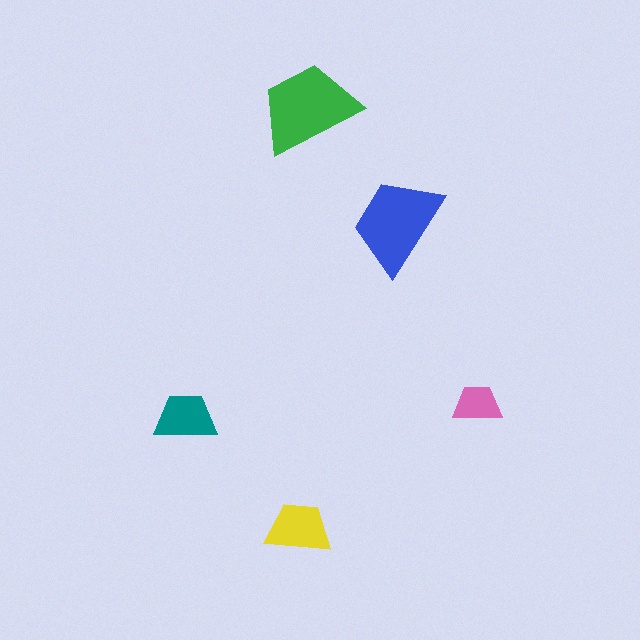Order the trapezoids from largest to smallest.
the green one, the blue one, the yellow one, the teal one, the pink one.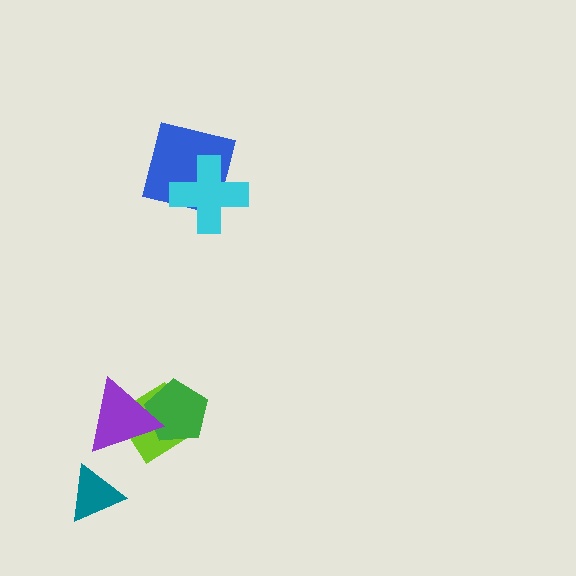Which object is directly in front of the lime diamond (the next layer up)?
The green pentagon is directly in front of the lime diamond.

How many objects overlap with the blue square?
1 object overlaps with the blue square.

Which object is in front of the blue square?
The cyan cross is in front of the blue square.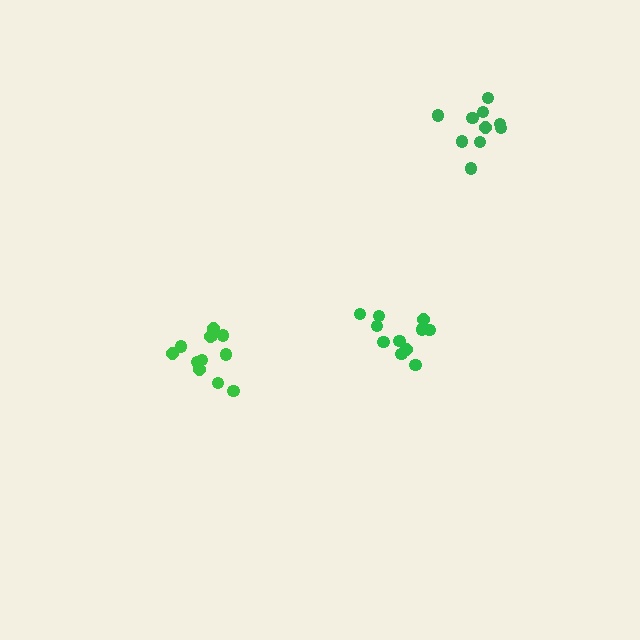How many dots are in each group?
Group 1: 11 dots, Group 2: 12 dots, Group 3: 10 dots (33 total).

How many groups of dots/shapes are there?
There are 3 groups.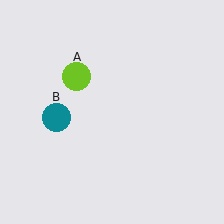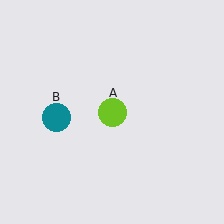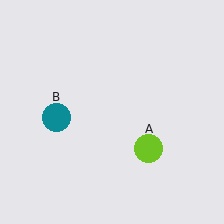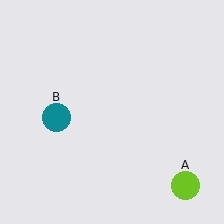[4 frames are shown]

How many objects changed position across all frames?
1 object changed position: lime circle (object A).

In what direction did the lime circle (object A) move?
The lime circle (object A) moved down and to the right.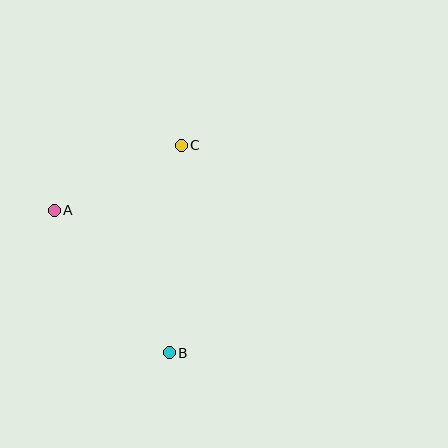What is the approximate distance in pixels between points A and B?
The distance between A and B is approximately 183 pixels.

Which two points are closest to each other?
Points A and C are closest to each other.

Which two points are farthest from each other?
Points B and C are farthest from each other.